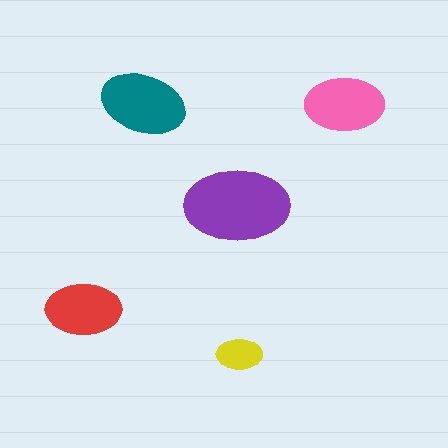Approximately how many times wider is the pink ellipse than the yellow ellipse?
About 1.5 times wider.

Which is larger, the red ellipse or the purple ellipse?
The purple one.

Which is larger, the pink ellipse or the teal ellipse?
The teal one.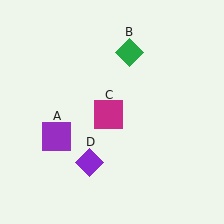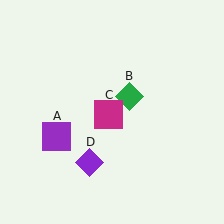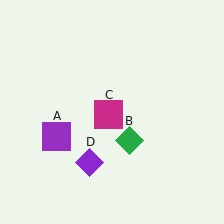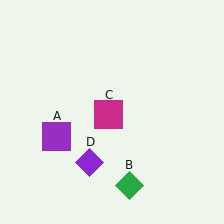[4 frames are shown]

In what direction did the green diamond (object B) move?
The green diamond (object B) moved down.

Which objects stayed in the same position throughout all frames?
Purple square (object A) and magenta square (object C) and purple diamond (object D) remained stationary.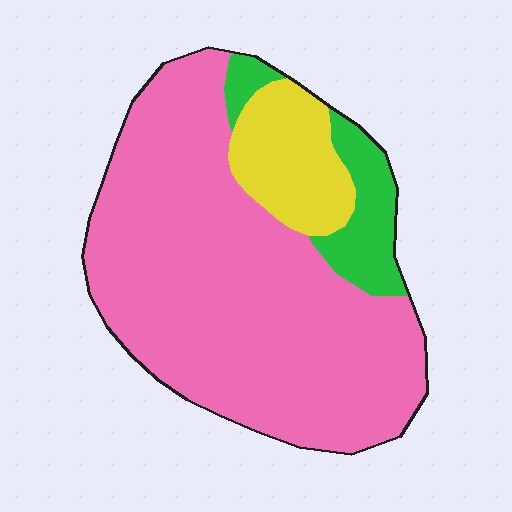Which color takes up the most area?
Pink, at roughly 75%.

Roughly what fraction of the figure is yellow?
Yellow covers 14% of the figure.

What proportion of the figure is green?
Green covers around 10% of the figure.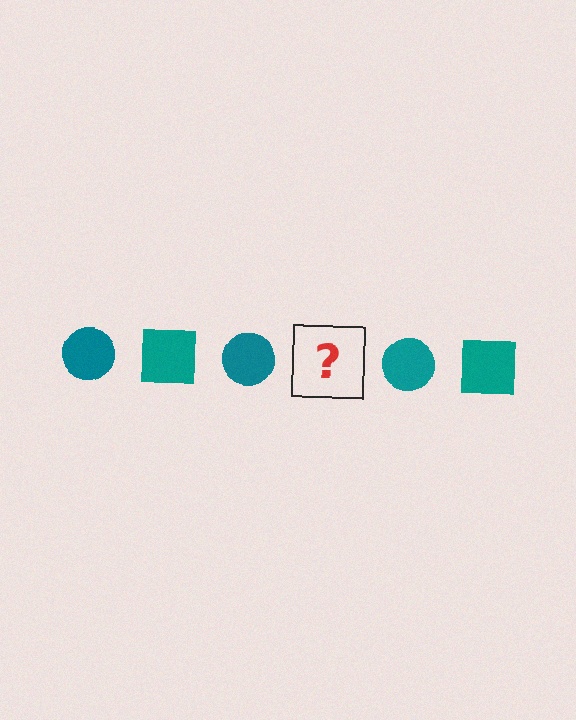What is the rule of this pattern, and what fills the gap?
The rule is that the pattern cycles through circle, square shapes in teal. The gap should be filled with a teal square.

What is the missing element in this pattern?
The missing element is a teal square.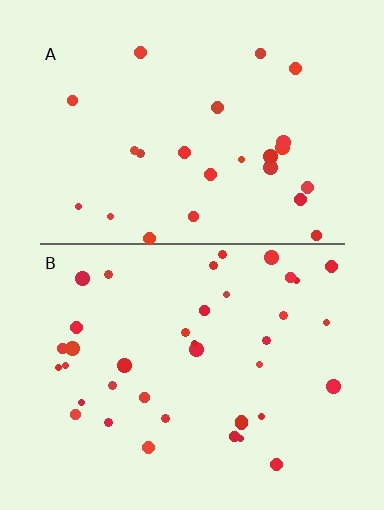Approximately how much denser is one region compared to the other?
Approximately 1.6× — region B over region A.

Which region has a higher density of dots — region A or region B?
B (the bottom).